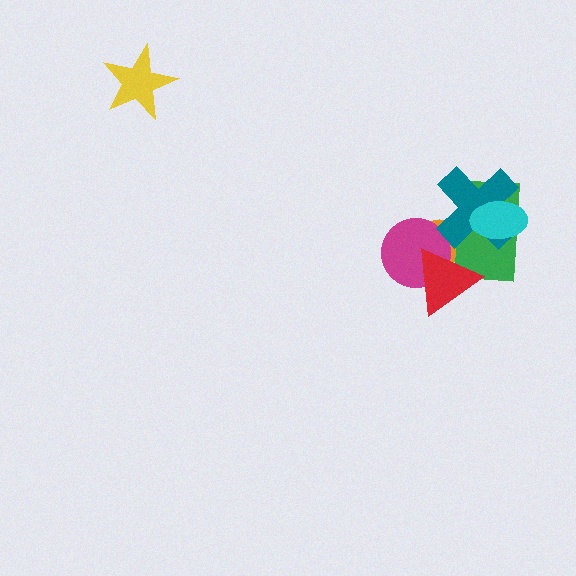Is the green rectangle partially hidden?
Yes, it is partially covered by another shape.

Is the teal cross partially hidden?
Yes, it is partially covered by another shape.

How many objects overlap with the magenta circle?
3 objects overlap with the magenta circle.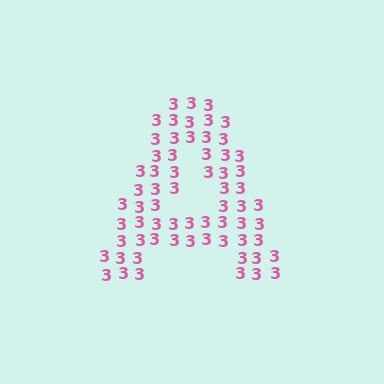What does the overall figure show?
The overall figure shows the letter A.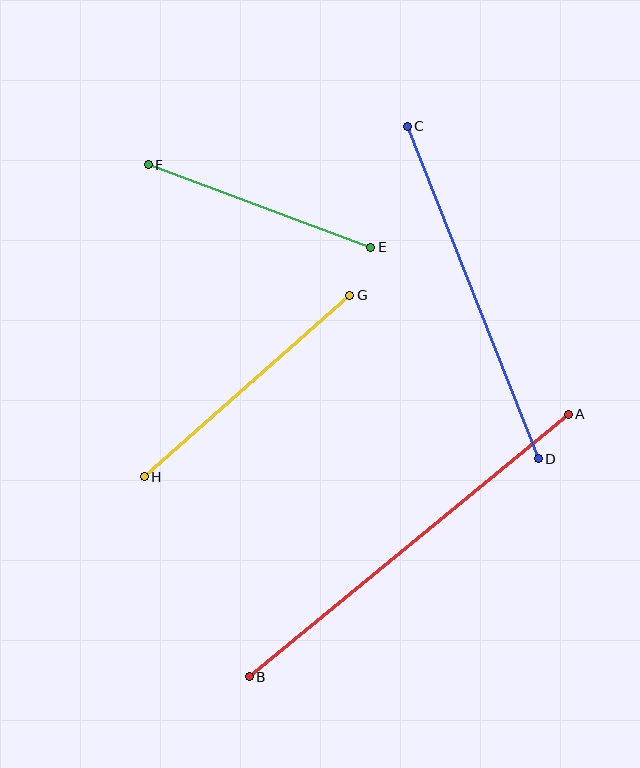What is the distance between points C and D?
The distance is approximately 358 pixels.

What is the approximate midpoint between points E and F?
The midpoint is at approximately (259, 206) pixels.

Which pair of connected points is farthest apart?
Points A and B are farthest apart.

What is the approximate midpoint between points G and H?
The midpoint is at approximately (247, 386) pixels.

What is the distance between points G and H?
The distance is approximately 274 pixels.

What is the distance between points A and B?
The distance is approximately 413 pixels.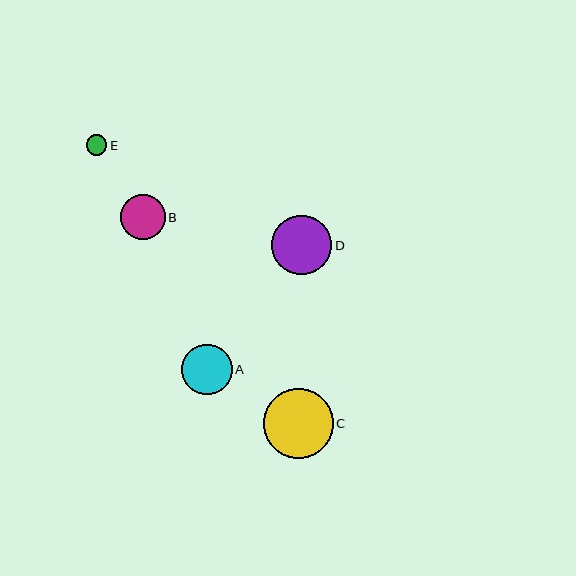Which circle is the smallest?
Circle E is the smallest with a size of approximately 20 pixels.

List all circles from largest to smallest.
From largest to smallest: C, D, A, B, E.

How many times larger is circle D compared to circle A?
Circle D is approximately 1.2 times the size of circle A.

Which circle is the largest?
Circle C is the largest with a size of approximately 70 pixels.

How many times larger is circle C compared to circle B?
Circle C is approximately 1.6 times the size of circle B.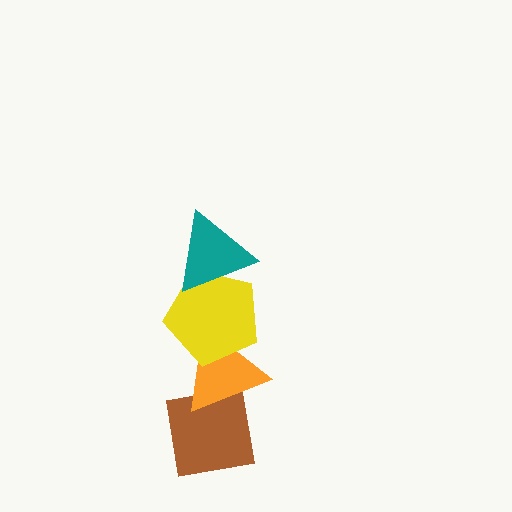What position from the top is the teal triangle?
The teal triangle is 1st from the top.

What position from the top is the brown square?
The brown square is 4th from the top.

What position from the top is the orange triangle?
The orange triangle is 3rd from the top.